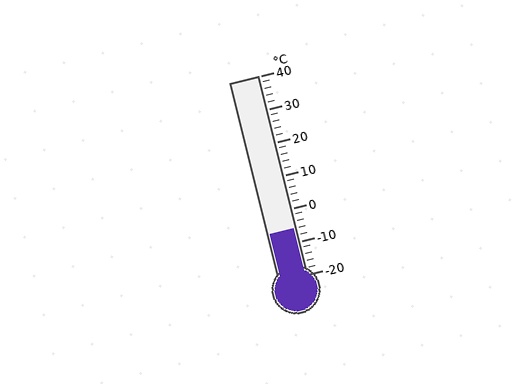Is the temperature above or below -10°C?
The temperature is above -10°C.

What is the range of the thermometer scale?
The thermometer scale ranges from -20°C to 40°C.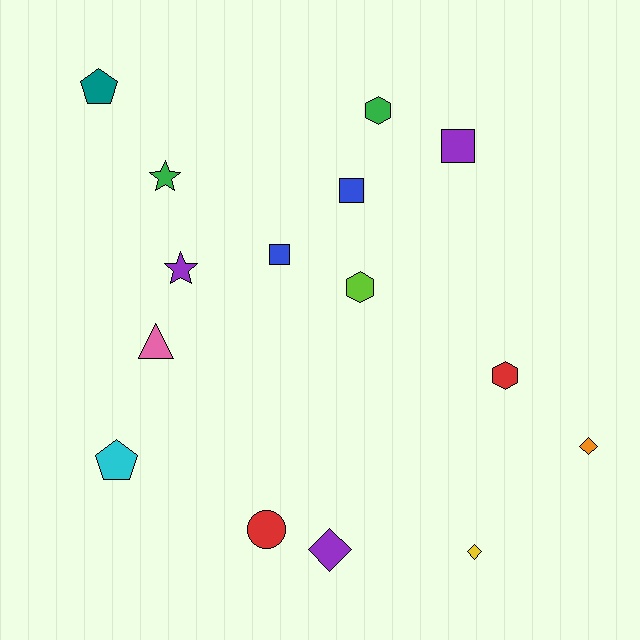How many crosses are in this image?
There are no crosses.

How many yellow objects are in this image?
There is 1 yellow object.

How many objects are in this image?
There are 15 objects.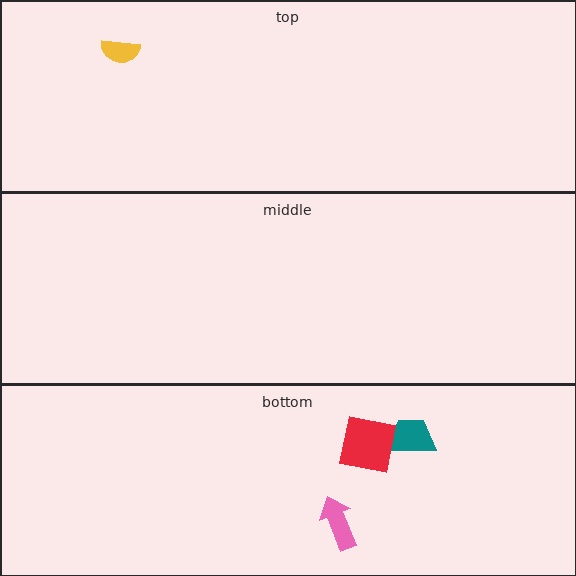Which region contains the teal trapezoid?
The bottom region.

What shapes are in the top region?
The yellow semicircle.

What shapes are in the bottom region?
The teal trapezoid, the red square, the pink arrow.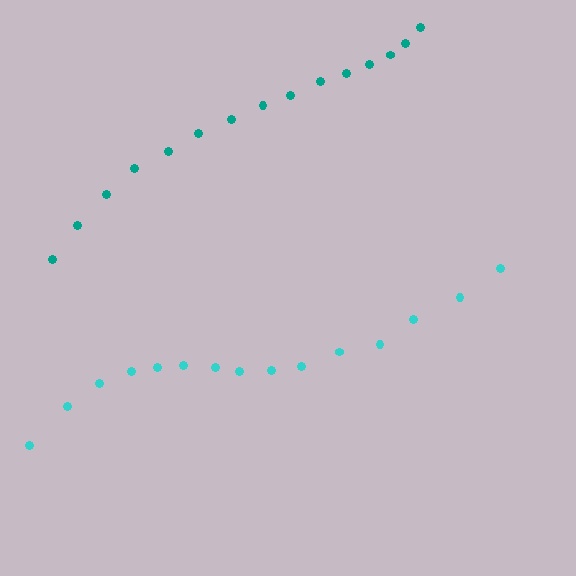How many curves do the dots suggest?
There are 2 distinct paths.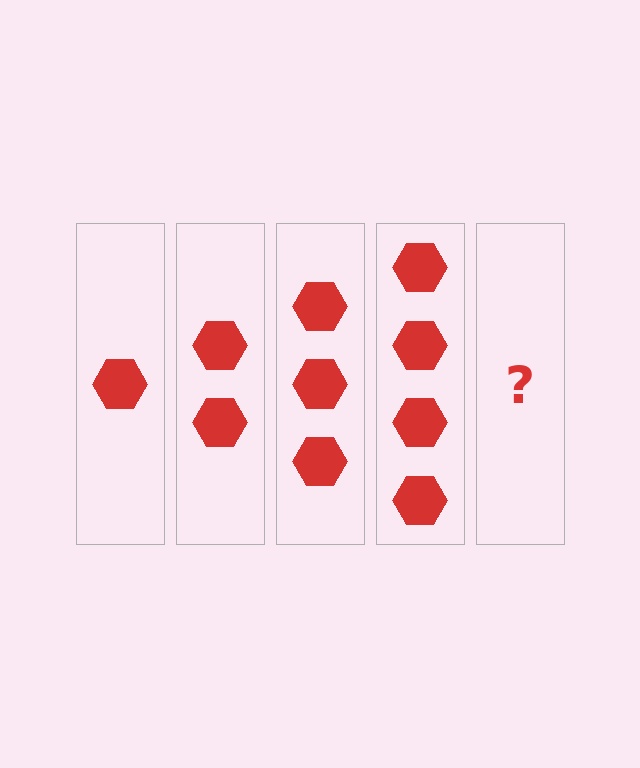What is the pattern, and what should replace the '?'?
The pattern is that each step adds one more hexagon. The '?' should be 5 hexagons.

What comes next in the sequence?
The next element should be 5 hexagons.